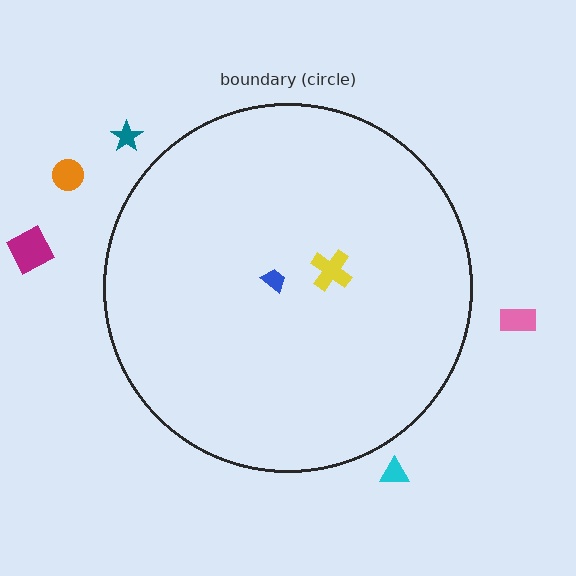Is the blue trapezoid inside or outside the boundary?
Inside.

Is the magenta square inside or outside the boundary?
Outside.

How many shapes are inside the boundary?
2 inside, 5 outside.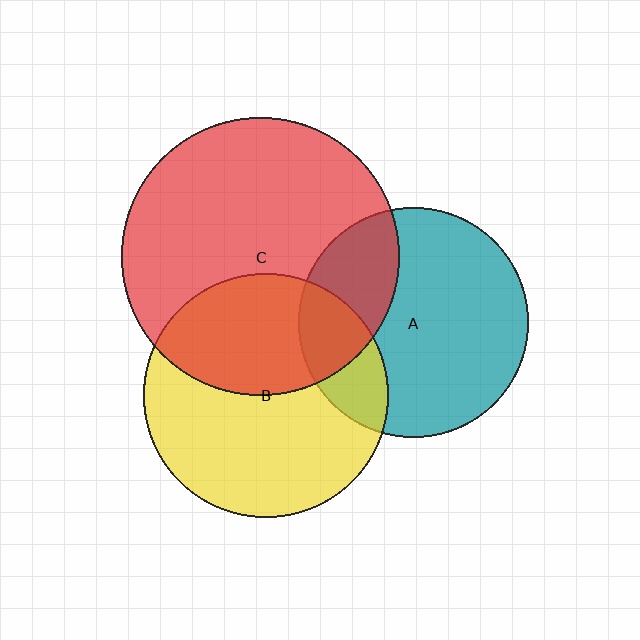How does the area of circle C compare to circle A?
Approximately 1.4 times.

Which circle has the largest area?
Circle C (red).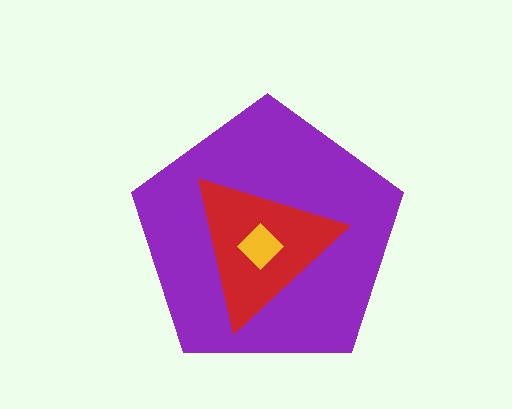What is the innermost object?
The yellow diamond.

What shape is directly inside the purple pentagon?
The red triangle.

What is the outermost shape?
The purple pentagon.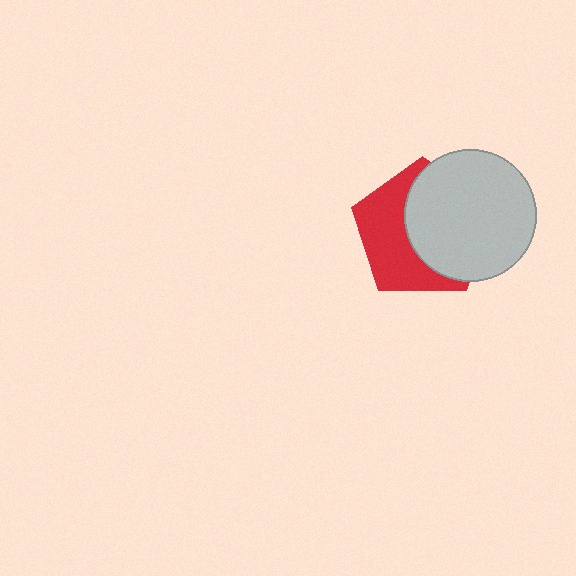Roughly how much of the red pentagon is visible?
About half of it is visible (roughly 47%).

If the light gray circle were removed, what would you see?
You would see the complete red pentagon.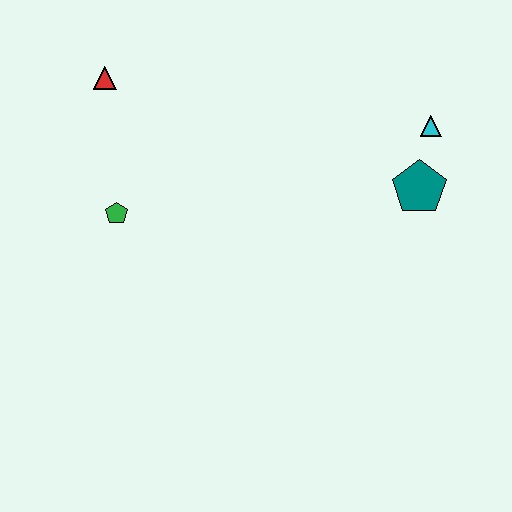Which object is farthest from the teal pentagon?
The red triangle is farthest from the teal pentagon.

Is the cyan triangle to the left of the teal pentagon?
No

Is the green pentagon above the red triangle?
No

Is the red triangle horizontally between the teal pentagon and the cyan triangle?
No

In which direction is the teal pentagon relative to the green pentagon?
The teal pentagon is to the right of the green pentagon.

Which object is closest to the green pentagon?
The red triangle is closest to the green pentagon.